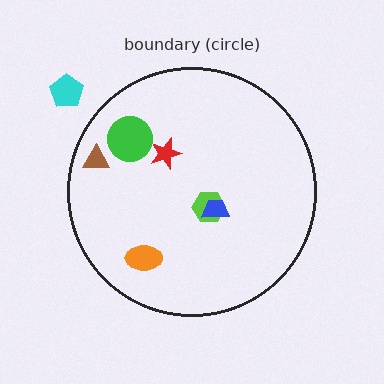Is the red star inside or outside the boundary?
Inside.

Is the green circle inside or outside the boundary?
Inside.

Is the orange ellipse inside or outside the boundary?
Inside.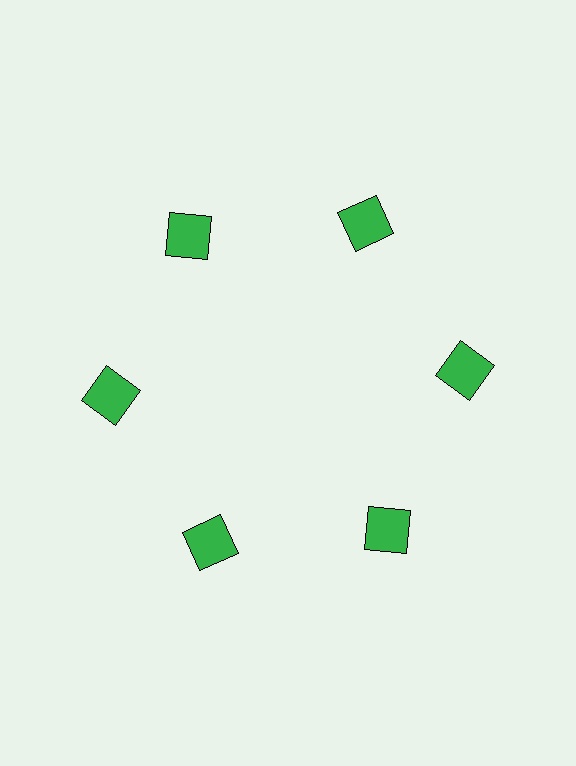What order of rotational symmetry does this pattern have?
This pattern has 6-fold rotational symmetry.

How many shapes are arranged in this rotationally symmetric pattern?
There are 6 shapes, arranged in 6 groups of 1.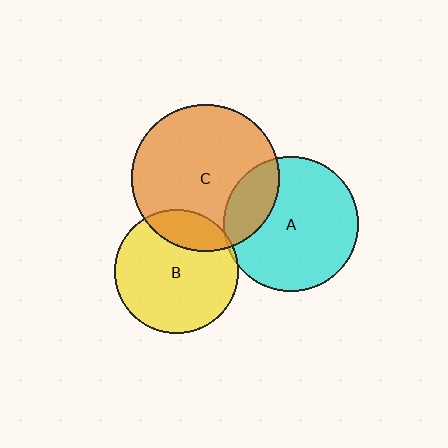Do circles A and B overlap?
Yes.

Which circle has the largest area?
Circle C (orange).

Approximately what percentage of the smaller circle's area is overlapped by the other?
Approximately 5%.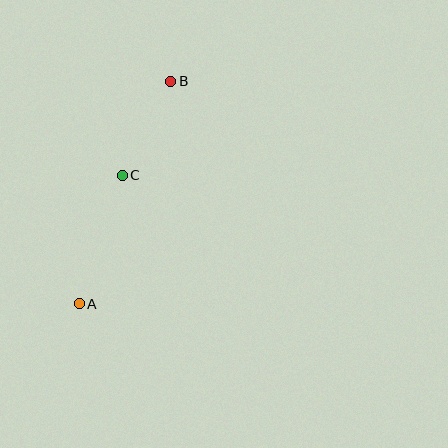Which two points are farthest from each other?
Points A and B are farthest from each other.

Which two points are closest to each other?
Points B and C are closest to each other.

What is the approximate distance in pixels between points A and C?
The distance between A and C is approximately 135 pixels.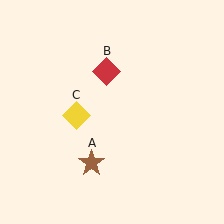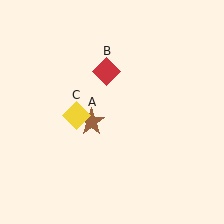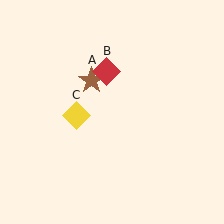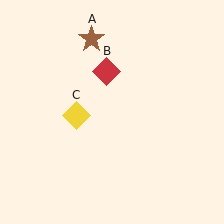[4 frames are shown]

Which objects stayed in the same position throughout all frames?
Red diamond (object B) and yellow diamond (object C) remained stationary.